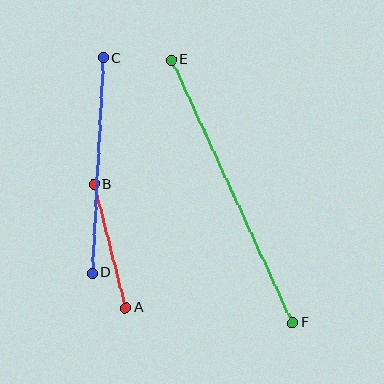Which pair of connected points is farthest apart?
Points E and F are farthest apart.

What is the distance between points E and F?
The distance is approximately 289 pixels.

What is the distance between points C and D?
The distance is approximately 215 pixels.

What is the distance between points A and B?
The distance is approximately 127 pixels.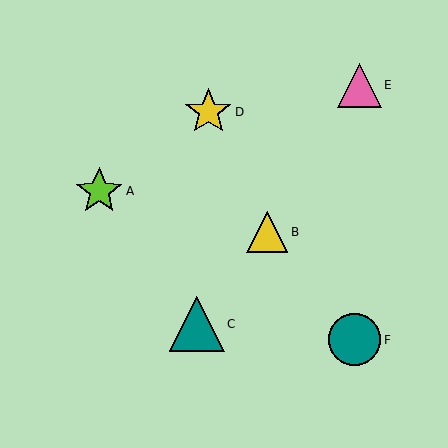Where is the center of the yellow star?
The center of the yellow star is at (208, 112).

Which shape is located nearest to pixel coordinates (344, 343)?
The teal circle (labeled F) at (355, 340) is nearest to that location.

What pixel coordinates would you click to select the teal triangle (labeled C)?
Click at (197, 324) to select the teal triangle C.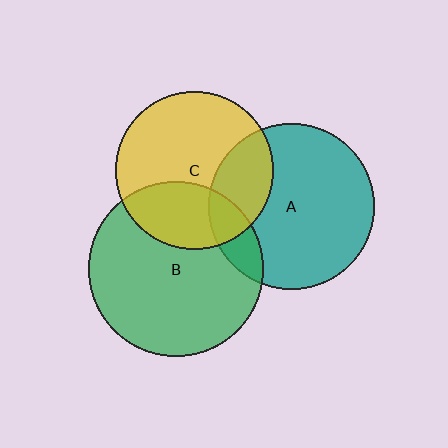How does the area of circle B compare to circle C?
Approximately 1.2 times.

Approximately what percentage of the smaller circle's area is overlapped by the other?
Approximately 15%.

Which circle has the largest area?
Circle B (green).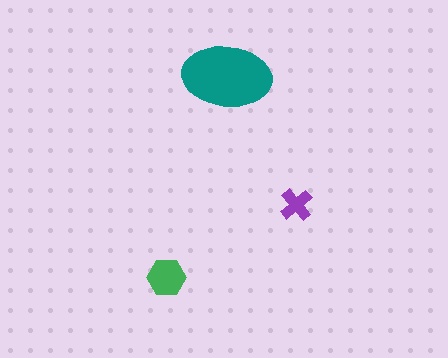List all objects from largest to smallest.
The teal ellipse, the green hexagon, the purple cross.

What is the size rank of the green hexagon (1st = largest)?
2nd.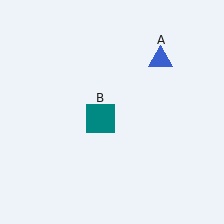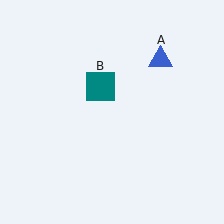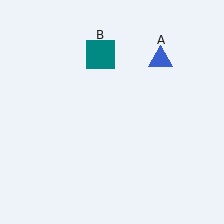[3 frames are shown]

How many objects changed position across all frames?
1 object changed position: teal square (object B).